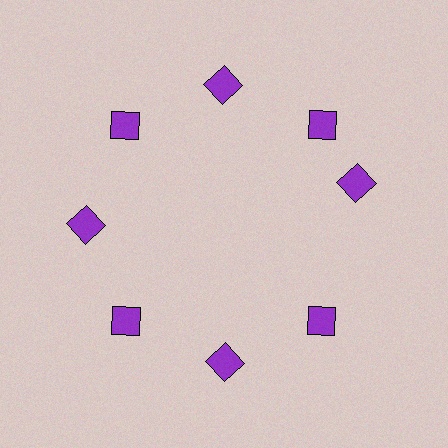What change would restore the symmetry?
The symmetry would be restored by rotating it back into even spacing with its neighbors so that all 8 squares sit at equal angles and equal distance from the center.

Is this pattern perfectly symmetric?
No. The 8 purple squares are arranged in a ring, but one element near the 3 o'clock position is rotated out of alignment along the ring, breaking the 8-fold rotational symmetry.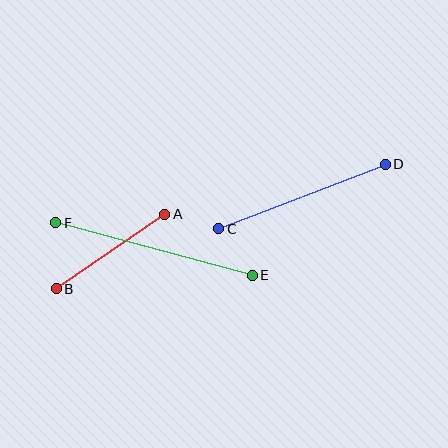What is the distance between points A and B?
The distance is approximately 131 pixels.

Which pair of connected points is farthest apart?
Points E and F are farthest apart.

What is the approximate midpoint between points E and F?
The midpoint is at approximately (154, 249) pixels.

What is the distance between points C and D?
The distance is approximately 179 pixels.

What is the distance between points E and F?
The distance is approximately 204 pixels.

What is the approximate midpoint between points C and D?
The midpoint is at approximately (302, 197) pixels.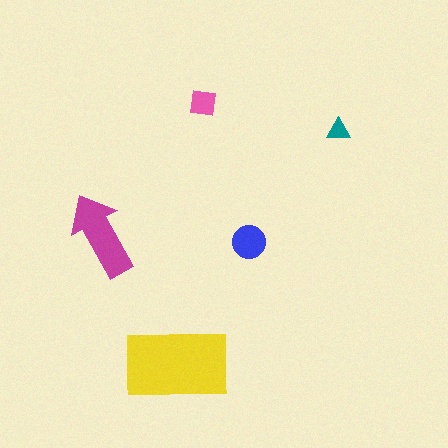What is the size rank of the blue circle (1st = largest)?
3rd.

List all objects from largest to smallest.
The yellow rectangle, the magenta arrow, the blue circle, the pink square, the teal triangle.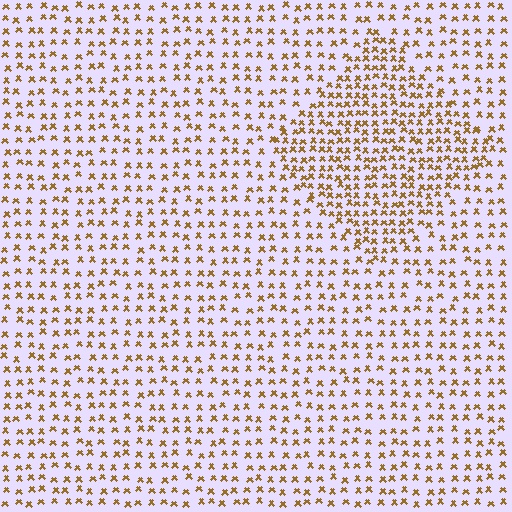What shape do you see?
I see a diamond.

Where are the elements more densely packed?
The elements are more densely packed inside the diamond boundary.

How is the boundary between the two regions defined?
The boundary is defined by a change in element density (approximately 1.8x ratio). All elements are the same color, size, and shape.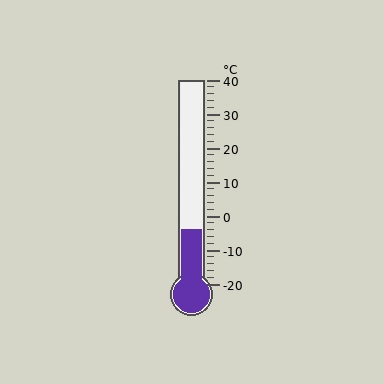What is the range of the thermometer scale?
The thermometer scale ranges from -20°C to 40°C.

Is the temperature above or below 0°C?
The temperature is below 0°C.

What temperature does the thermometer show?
The thermometer shows approximately -4°C.